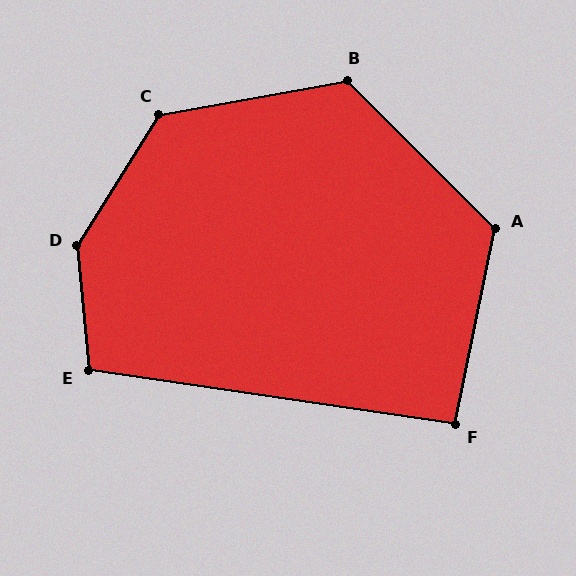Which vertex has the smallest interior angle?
F, at approximately 93 degrees.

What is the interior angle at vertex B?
Approximately 125 degrees (obtuse).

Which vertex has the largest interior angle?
D, at approximately 142 degrees.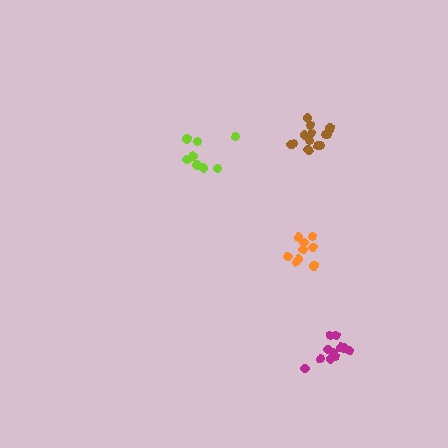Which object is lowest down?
The magenta cluster is bottommost.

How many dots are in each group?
Group 1: 13 dots, Group 2: 9 dots, Group 3: 8 dots, Group 4: 11 dots (41 total).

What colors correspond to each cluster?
The clusters are colored: brown, orange, lime, magenta.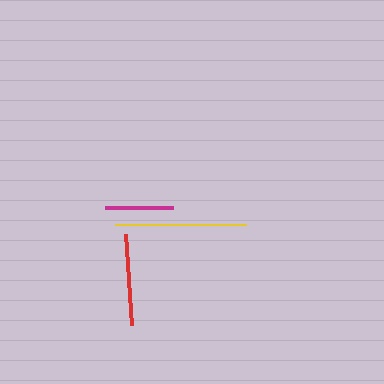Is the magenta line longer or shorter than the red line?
The red line is longer than the magenta line.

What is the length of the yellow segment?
The yellow segment is approximately 131 pixels long.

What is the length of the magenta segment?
The magenta segment is approximately 69 pixels long.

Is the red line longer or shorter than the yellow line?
The yellow line is longer than the red line.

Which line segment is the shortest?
The magenta line is the shortest at approximately 69 pixels.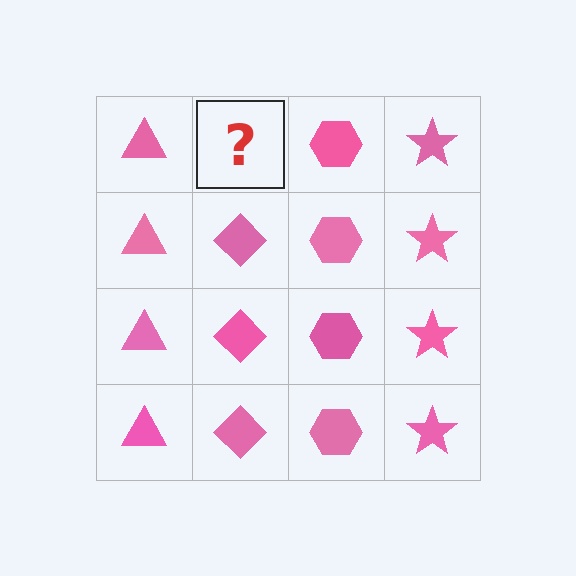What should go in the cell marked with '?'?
The missing cell should contain a pink diamond.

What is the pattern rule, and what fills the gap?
The rule is that each column has a consistent shape. The gap should be filled with a pink diamond.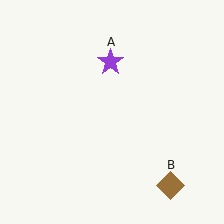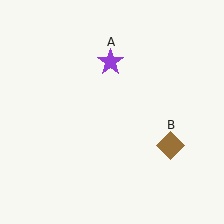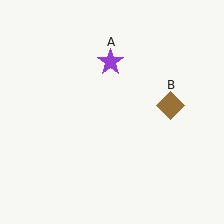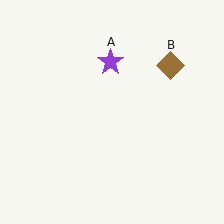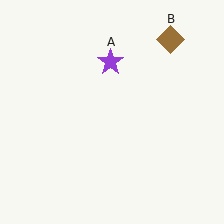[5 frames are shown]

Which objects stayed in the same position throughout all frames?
Purple star (object A) remained stationary.